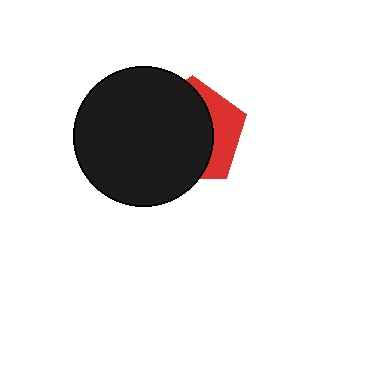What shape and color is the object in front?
The object in front is a black circle.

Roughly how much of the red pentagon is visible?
A small part of it is visible (roughly 32%).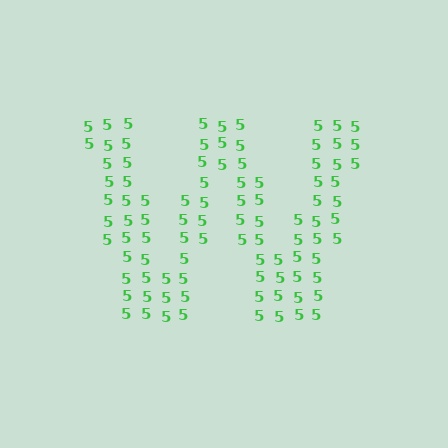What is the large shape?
The large shape is the letter W.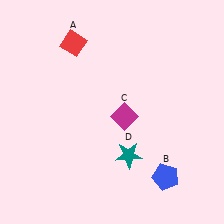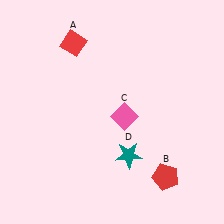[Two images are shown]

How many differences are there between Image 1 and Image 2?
There are 2 differences between the two images.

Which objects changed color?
B changed from blue to red. C changed from magenta to pink.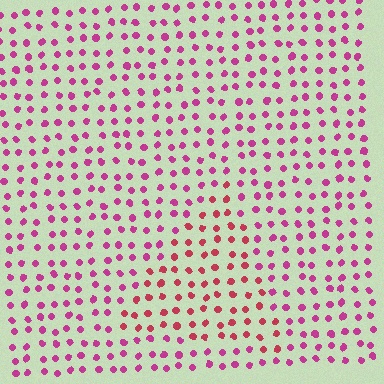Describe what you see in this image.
The image is filled with small magenta elements in a uniform arrangement. A triangle-shaped region is visible where the elements are tinted to a slightly different hue, forming a subtle color boundary.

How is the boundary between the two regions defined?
The boundary is defined purely by a slight shift in hue (about 28 degrees). Spacing, size, and orientation are identical on both sides.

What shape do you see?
I see a triangle.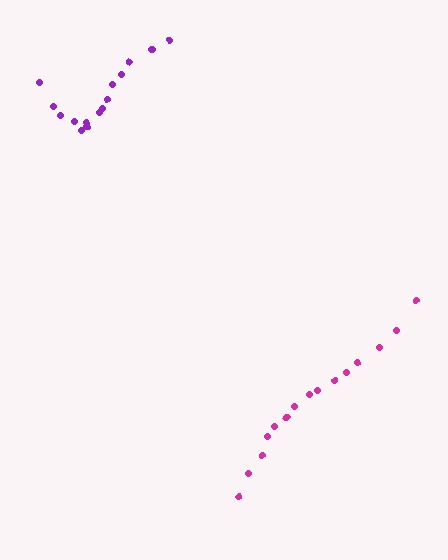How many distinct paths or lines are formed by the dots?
There are 2 distinct paths.